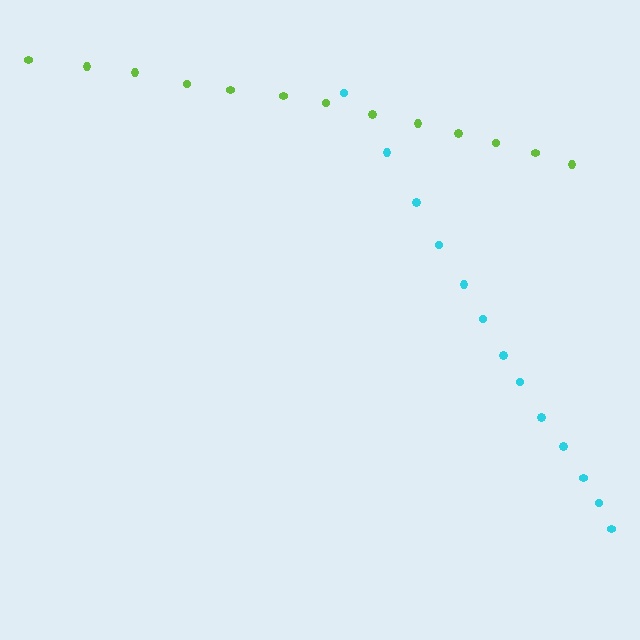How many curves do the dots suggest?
There are 2 distinct paths.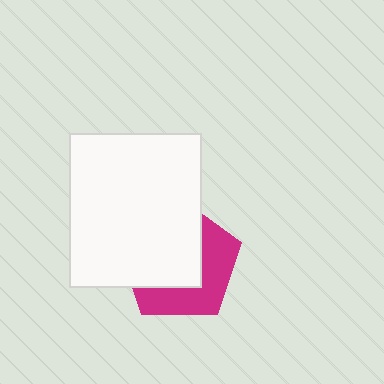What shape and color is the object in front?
The object in front is a white rectangle.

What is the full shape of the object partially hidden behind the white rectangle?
The partially hidden object is a magenta pentagon.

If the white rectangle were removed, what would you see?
You would see the complete magenta pentagon.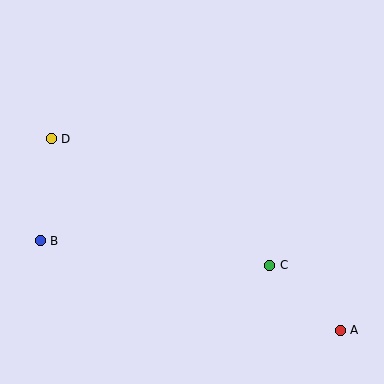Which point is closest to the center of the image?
Point C at (270, 265) is closest to the center.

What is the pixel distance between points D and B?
The distance between D and B is 102 pixels.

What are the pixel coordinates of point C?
Point C is at (270, 265).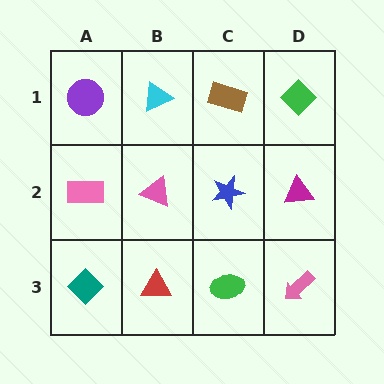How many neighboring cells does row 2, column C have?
4.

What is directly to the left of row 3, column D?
A green ellipse.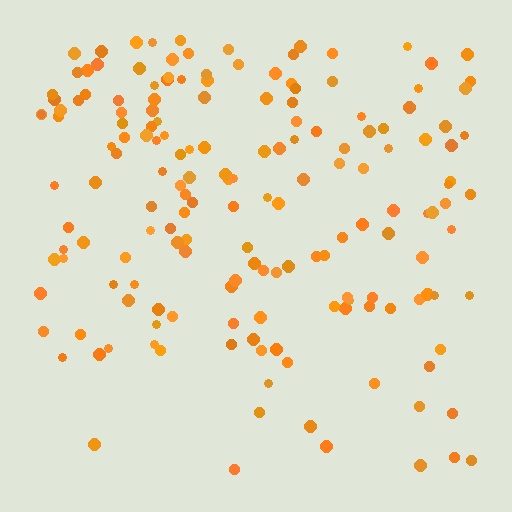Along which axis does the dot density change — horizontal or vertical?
Vertical.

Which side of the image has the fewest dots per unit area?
The bottom.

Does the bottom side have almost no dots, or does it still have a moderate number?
Still a moderate number, just noticeably fewer than the top.